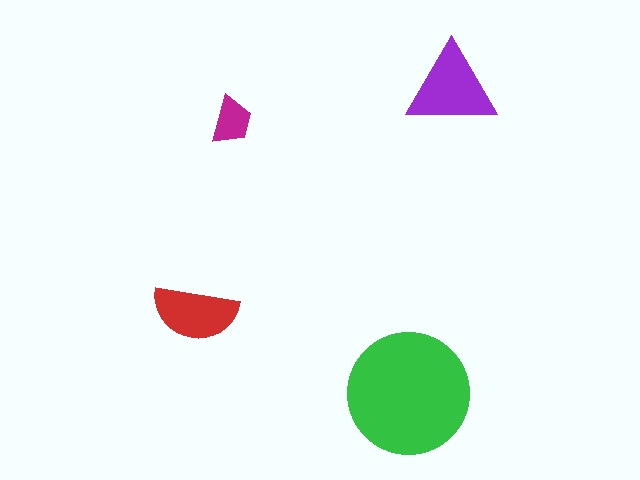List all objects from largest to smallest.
The green circle, the purple triangle, the red semicircle, the magenta trapezoid.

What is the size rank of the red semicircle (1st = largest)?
3rd.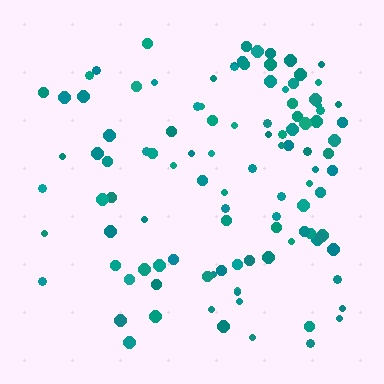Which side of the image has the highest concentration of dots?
The right.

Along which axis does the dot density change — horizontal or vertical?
Horizontal.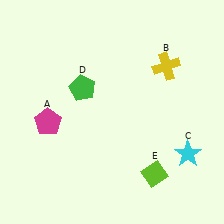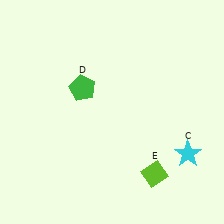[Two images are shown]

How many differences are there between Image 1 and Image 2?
There are 2 differences between the two images.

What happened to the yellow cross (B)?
The yellow cross (B) was removed in Image 2. It was in the top-right area of Image 1.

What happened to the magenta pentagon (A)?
The magenta pentagon (A) was removed in Image 2. It was in the bottom-left area of Image 1.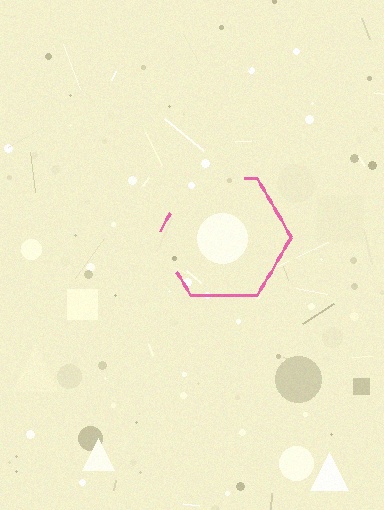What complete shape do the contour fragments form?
The contour fragments form a hexagon.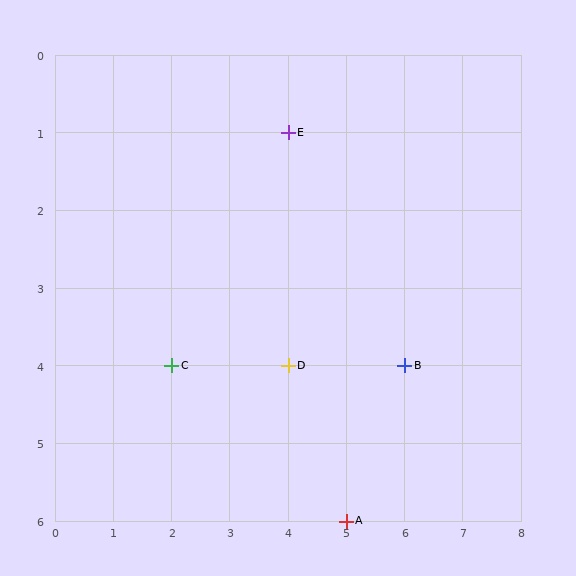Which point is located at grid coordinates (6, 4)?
Point B is at (6, 4).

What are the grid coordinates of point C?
Point C is at grid coordinates (2, 4).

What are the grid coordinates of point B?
Point B is at grid coordinates (6, 4).